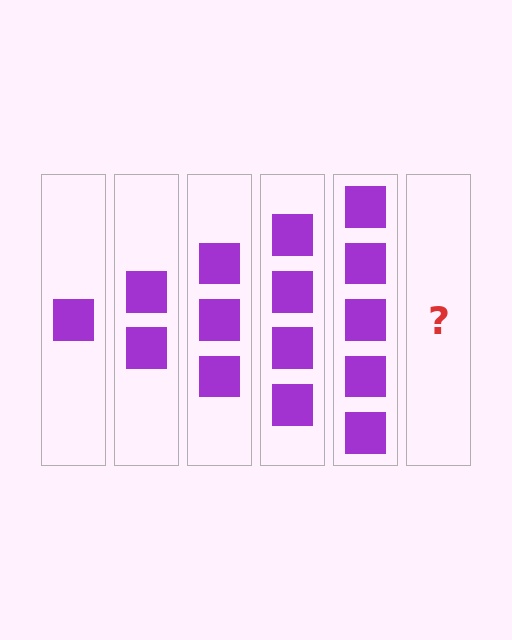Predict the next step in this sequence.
The next step is 6 squares.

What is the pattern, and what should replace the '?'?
The pattern is that each step adds one more square. The '?' should be 6 squares.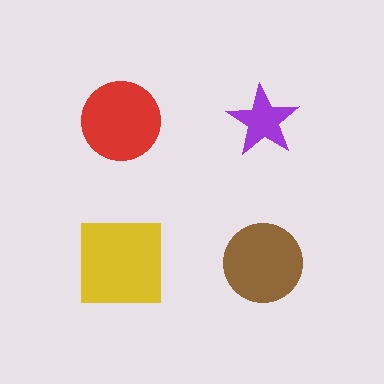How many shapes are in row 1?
2 shapes.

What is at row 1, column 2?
A purple star.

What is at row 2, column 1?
A yellow square.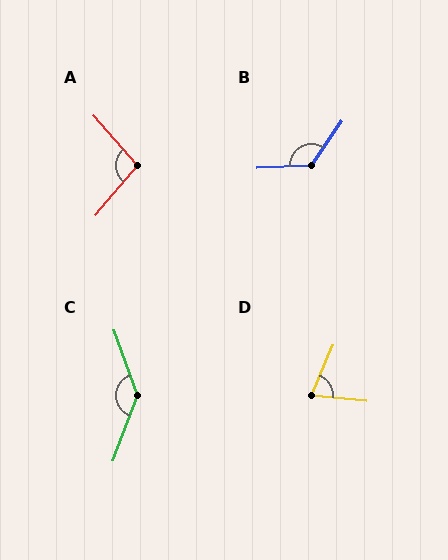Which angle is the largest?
C, at approximately 140 degrees.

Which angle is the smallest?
D, at approximately 72 degrees.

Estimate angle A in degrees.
Approximately 99 degrees.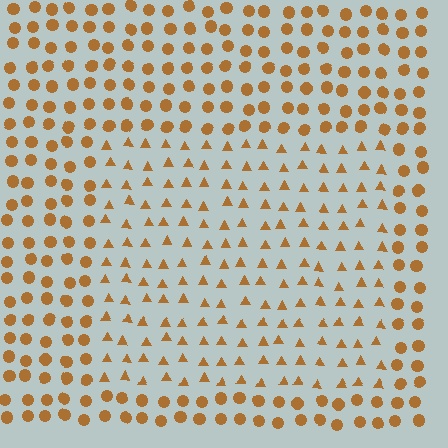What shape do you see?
I see a rectangle.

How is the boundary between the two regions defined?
The boundary is defined by a change in element shape: triangles inside vs. circles outside. All elements share the same color and spacing.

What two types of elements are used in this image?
The image uses triangles inside the rectangle region and circles outside it.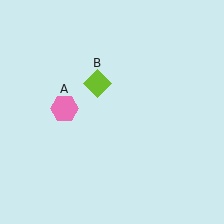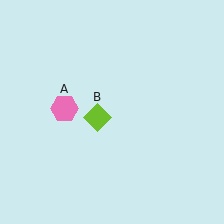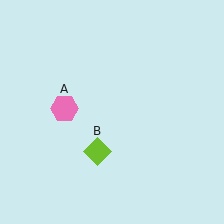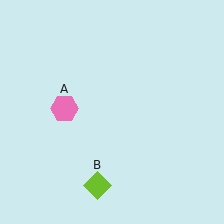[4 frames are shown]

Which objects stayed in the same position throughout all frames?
Pink hexagon (object A) remained stationary.